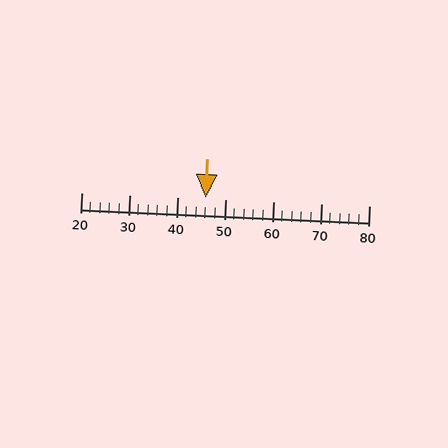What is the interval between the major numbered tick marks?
The major tick marks are spaced 10 units apart.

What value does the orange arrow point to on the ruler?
The orange arrow points to approximately 46.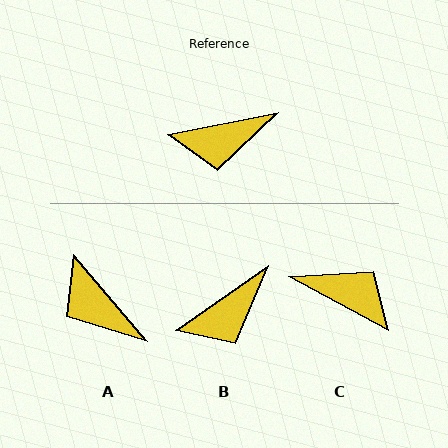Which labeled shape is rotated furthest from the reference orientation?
C, about 140 degrees away.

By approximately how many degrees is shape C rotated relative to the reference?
Approximately 140 degrees counter-clockwise.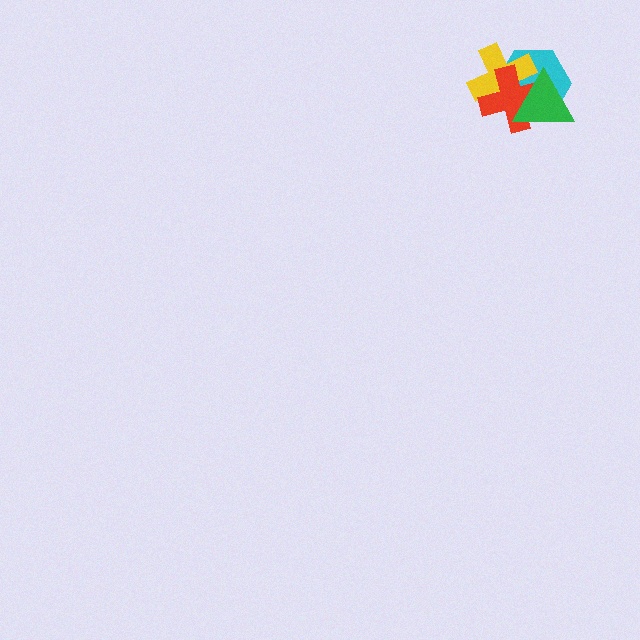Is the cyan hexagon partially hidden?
Yes, it is partially covered by another shape.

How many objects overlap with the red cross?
3 objects overlap with the red cross.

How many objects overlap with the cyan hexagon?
3 objects overlap with the cyan hexagon.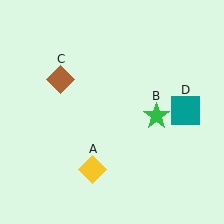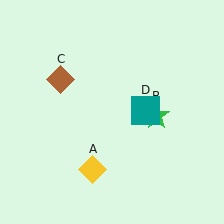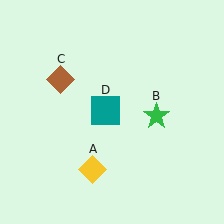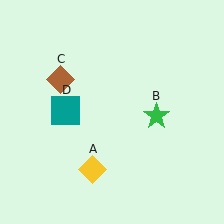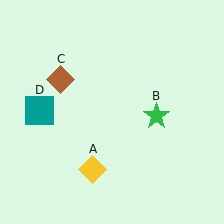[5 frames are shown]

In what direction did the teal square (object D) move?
The teal square (object D) moved left.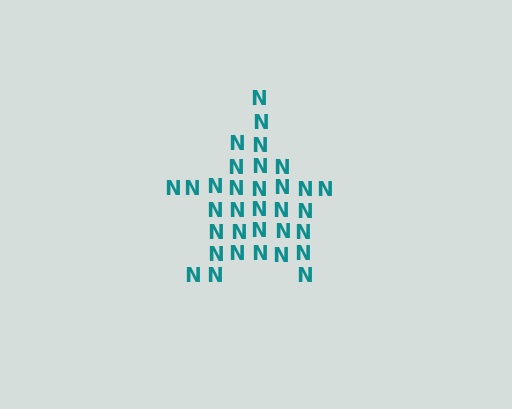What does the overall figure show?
The overall figure shows a star.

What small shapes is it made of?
It is made of small letter N's.